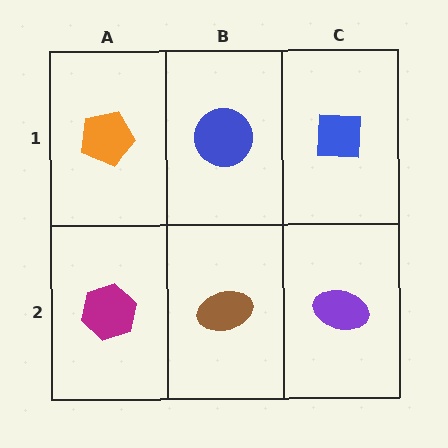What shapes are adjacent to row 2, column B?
A blue circle (row 1, column B), a magenta hexagon (row 2, column A), a purple ellipse (row 2, column C).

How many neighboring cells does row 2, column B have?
3.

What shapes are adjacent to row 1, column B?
A brown ellipse (row 2, column B), an orange pentagon (row 1, column A), a blue square (row 1, column C).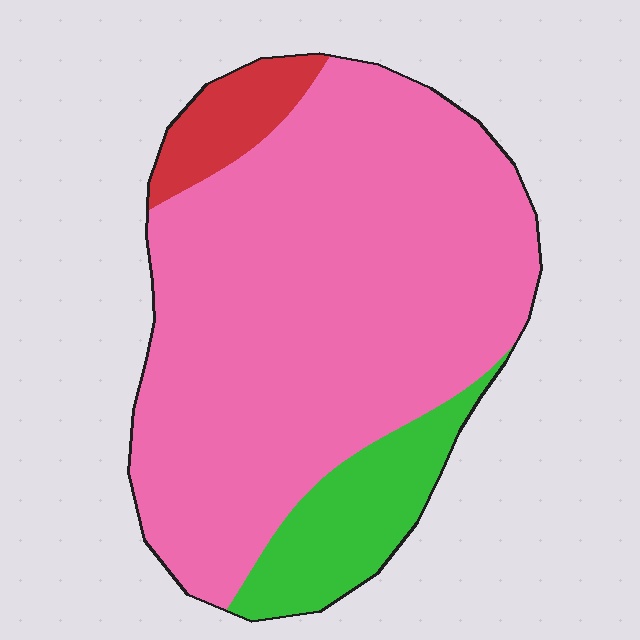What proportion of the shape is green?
Green takes up less than a quarter of the shape.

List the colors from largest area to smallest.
From largest to smallest: pink, green, red.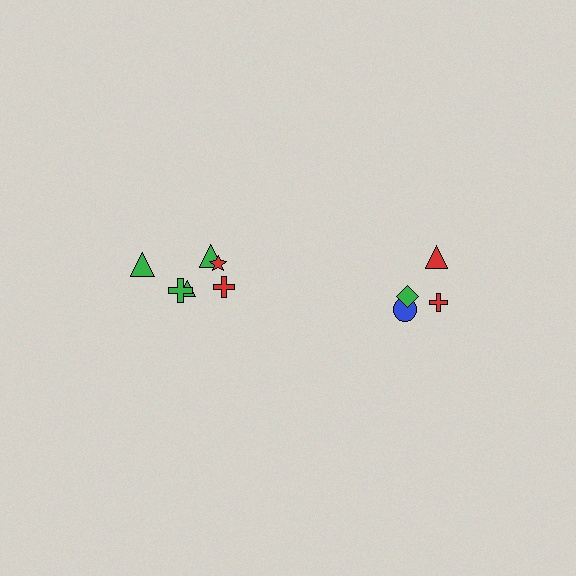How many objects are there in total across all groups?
There are 10 objects.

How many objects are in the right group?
There are 4 objects.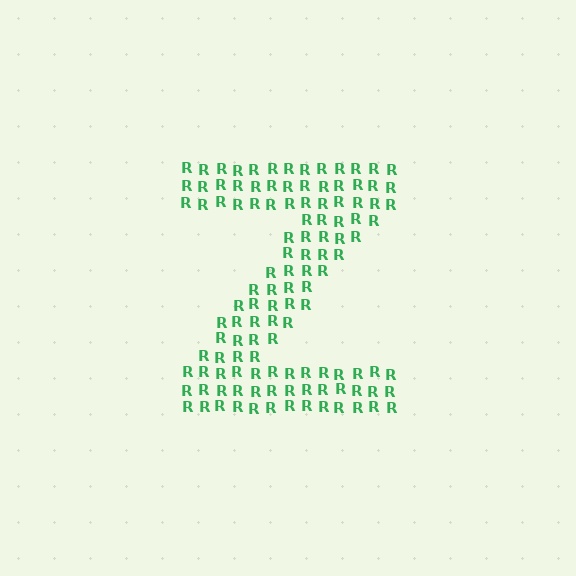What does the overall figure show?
The overall figure shows the letter Z.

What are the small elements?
The small elements are letter R's.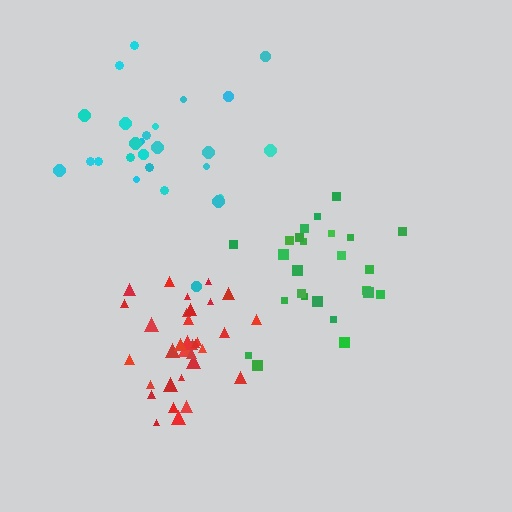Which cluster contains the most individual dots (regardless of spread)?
Red (35).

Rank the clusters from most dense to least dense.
red, green, cyan.